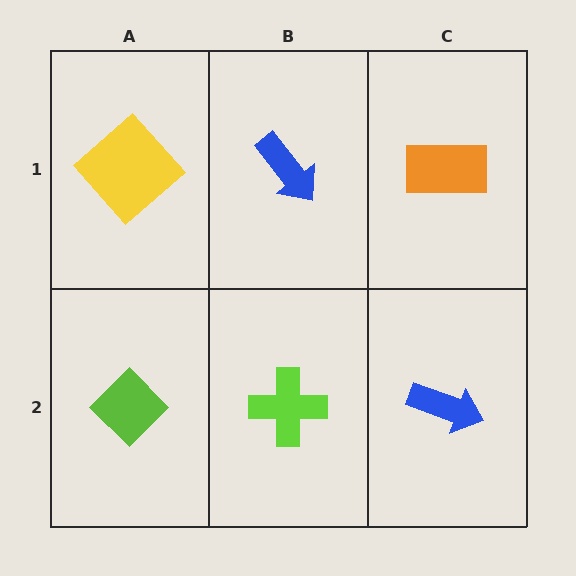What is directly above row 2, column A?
A yellow diamond.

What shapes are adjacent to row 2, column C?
An orange rectangle (row 1, column C), a lime cross (row 2, column B).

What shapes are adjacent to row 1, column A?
A lime diamond (row 2, column A), a blue arrow (row 1, column B).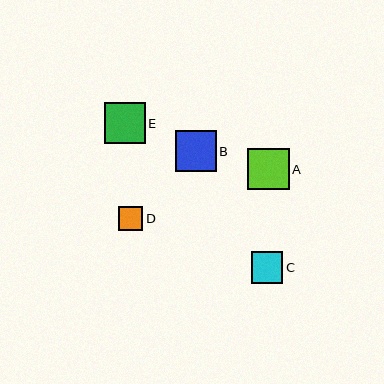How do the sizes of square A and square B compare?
Square A and square B are approximately the same size.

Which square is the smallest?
Square D is the smallest with a size of approximately 24 pixels.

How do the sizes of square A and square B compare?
Square A and square B are approximately the same size.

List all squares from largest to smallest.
From largest to smallest: A, E, B, C, D.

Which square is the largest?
Square A is the largest with a size of approximately 41 pixels.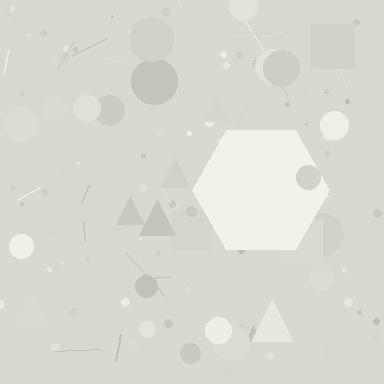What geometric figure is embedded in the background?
A hexagon is embedded in the background.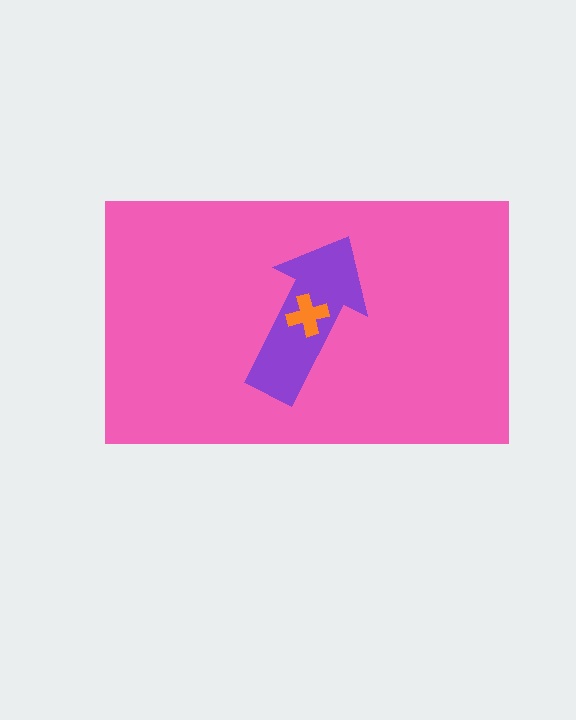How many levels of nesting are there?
3.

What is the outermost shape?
The pink rectangle.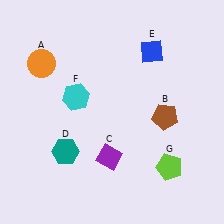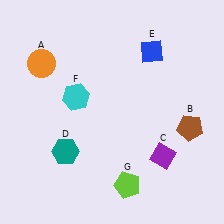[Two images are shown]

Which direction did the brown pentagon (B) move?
The brown pentagon (B) moved right.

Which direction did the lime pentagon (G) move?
The lime pentagon (G) moved left.